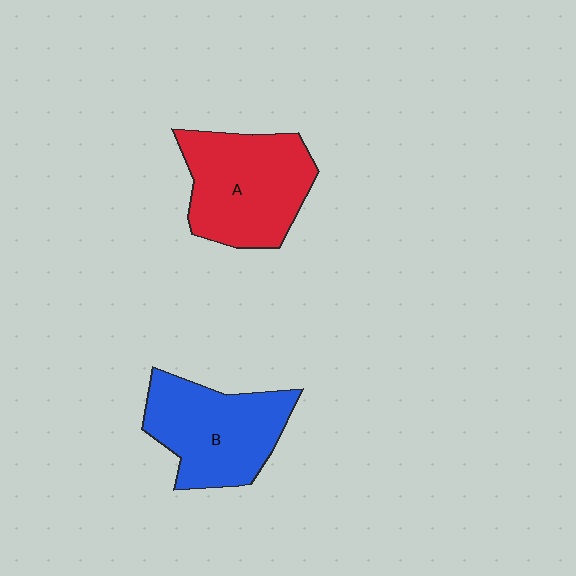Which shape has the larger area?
Shape A (red).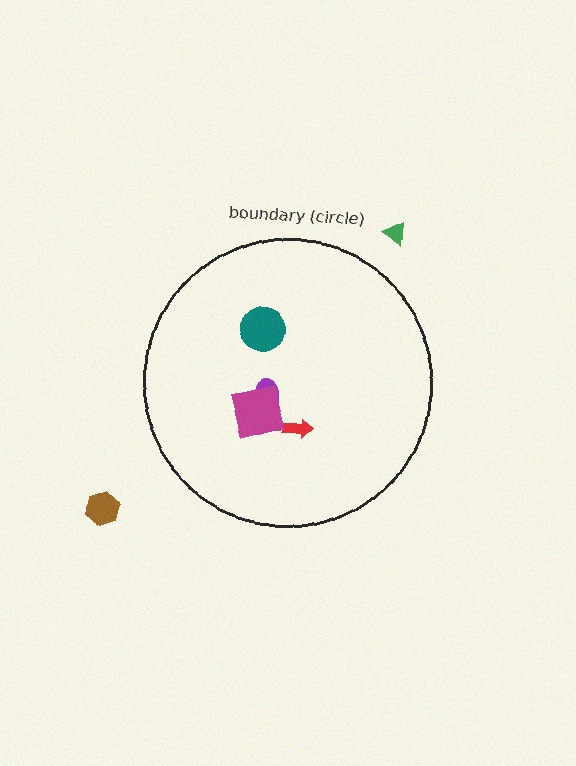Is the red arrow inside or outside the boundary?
Inside.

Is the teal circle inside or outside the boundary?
Inside.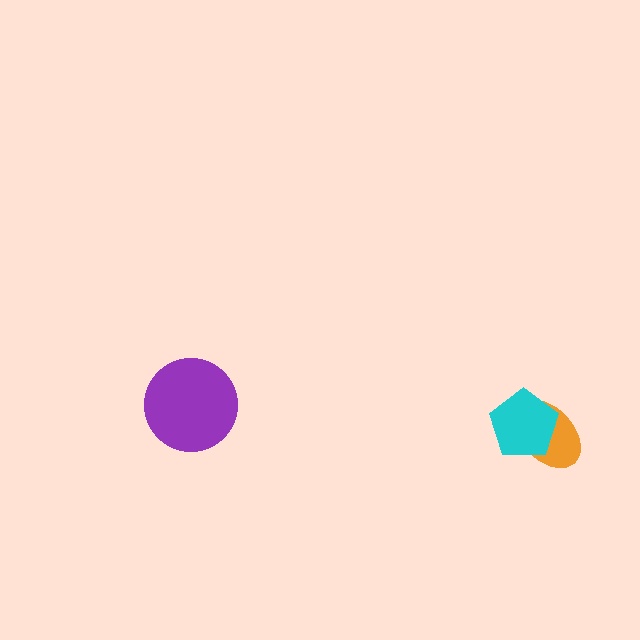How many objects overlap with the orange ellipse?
1 object overlaps with the orange ellipse.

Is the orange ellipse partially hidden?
Yes, it is partially covered by another shape.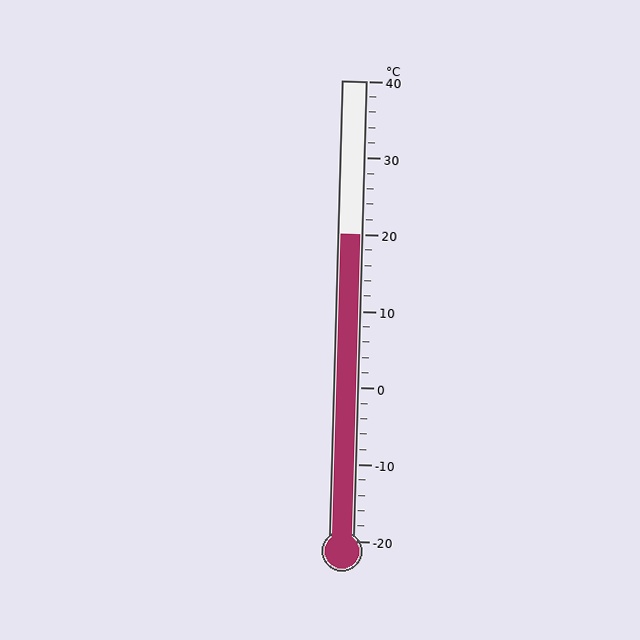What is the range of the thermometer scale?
The thermometer scale ranges from -20°C to 40°C.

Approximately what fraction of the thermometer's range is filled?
The thermometer is filled to approximately 65% of its range.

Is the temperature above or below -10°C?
The temperature is above -10°C.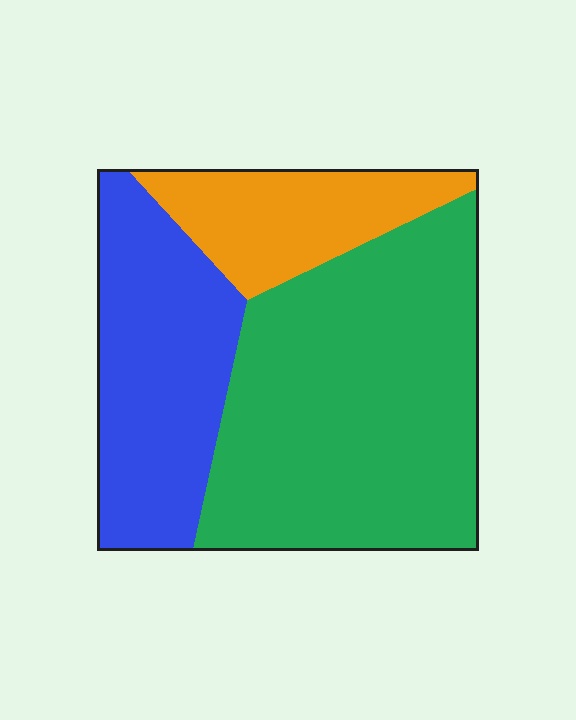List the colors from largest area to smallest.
From largest to smallest: green, blue, orange.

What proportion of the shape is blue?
Blue covers roughly 30% of the shape.